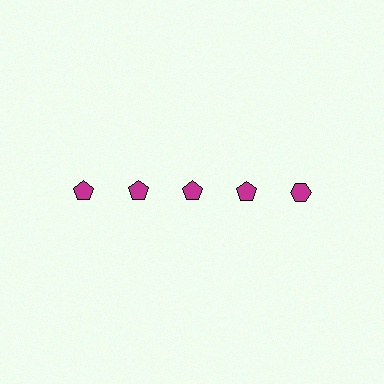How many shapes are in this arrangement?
There are 5 shapes arranged in a grid pattern.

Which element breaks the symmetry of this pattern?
The magenta hexagon in the top row, rightmost column breaks the symmetry. All other shapes are magenta pentagons.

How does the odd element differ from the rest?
It has a different shape: hexagon instead of pentagon.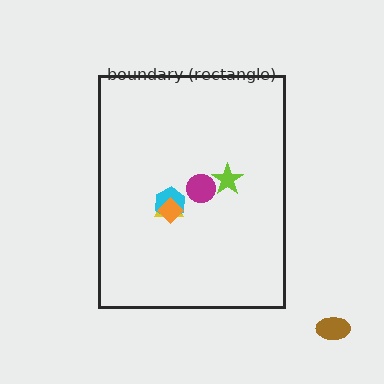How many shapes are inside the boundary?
5 inside, 1 outside.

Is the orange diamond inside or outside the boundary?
Inside.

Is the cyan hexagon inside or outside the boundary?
Inside.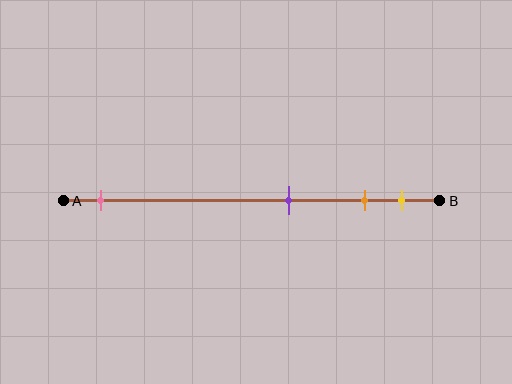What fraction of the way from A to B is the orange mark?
The orange mark is approximately 80% (0.8) of the way from A to B.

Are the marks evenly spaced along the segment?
No, the marks are not evenly spaced.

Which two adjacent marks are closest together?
The orange and yellow marks are the closest adjacent pair.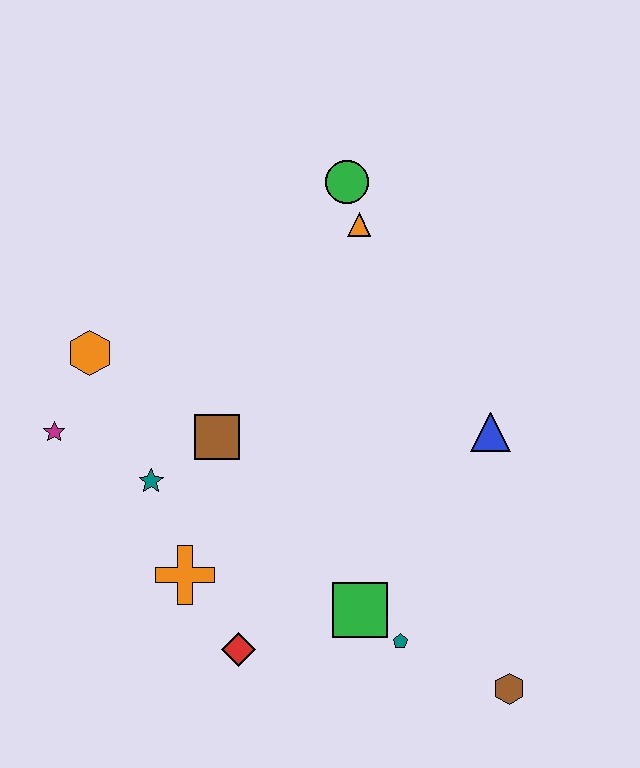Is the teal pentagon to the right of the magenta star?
Yes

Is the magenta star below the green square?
No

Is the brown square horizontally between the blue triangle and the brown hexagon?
No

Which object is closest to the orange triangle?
The green circle is closest to the orange triangle.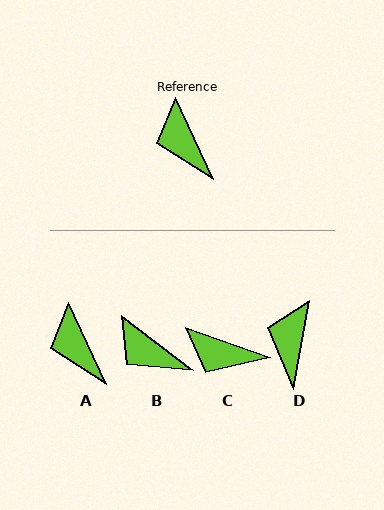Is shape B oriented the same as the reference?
No, it is off by about 28 degrees.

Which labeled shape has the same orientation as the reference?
A.